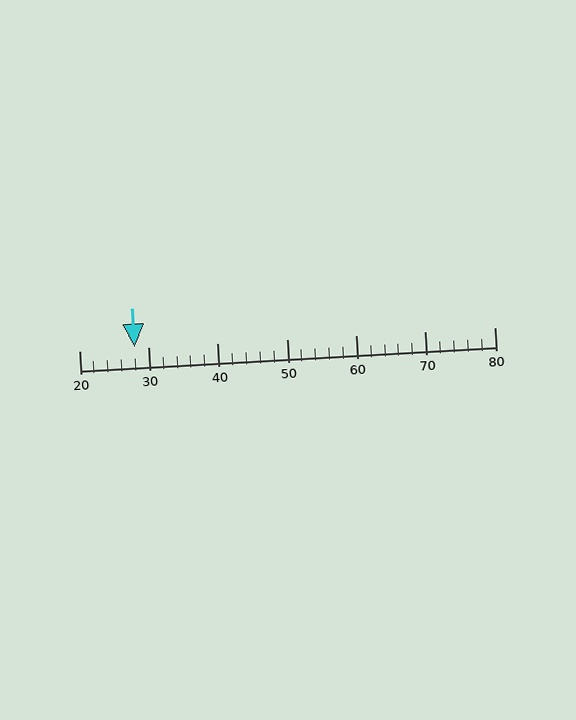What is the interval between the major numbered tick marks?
The major tick marks are spaced 10 units apart.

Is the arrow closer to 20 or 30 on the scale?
The arrow is closer to 30.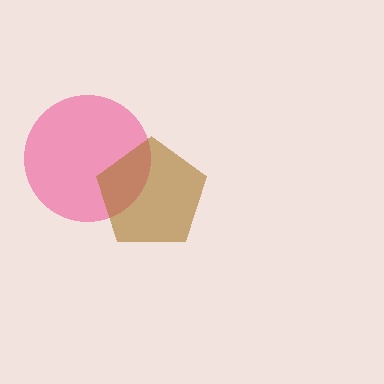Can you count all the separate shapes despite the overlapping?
Yes, there are 2 separate shapes.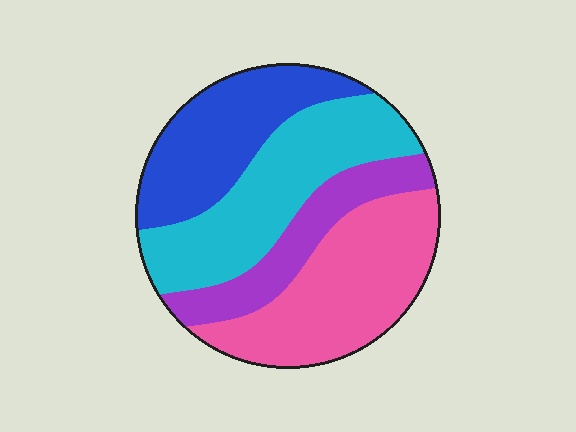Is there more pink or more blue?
Pink.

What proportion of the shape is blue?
Blue covers 24% of the shape.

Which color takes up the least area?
Purple, at roughly 15%.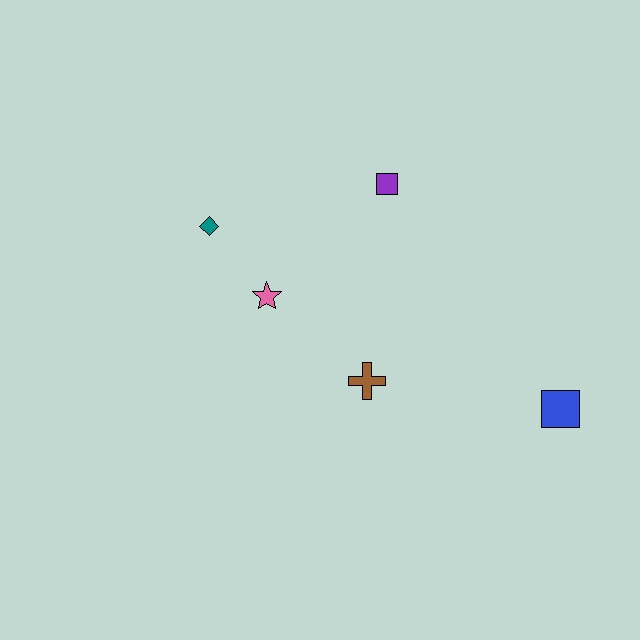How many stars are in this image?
There is 1 star.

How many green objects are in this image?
There are no green objects.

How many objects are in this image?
There are 5 objects.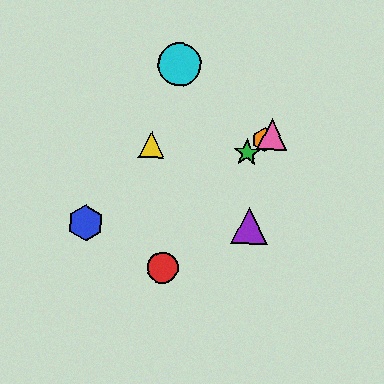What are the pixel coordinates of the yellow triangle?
The yellow triangle is at (152, 145).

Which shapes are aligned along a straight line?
The green star, the orange hexagon, the pink triangle are aligned along a straight line.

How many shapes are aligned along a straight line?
3 shapes (the green star, the orange hexagon, the pink triangle) are aligned along a straight line.